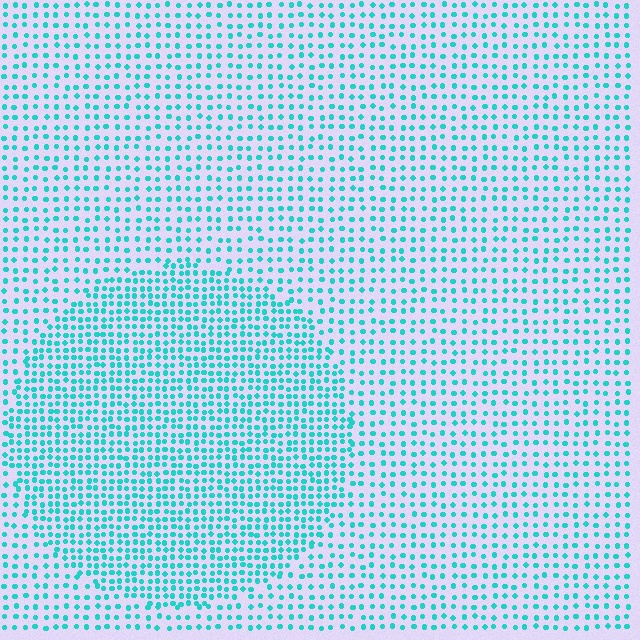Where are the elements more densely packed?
The elements are more densely packed inside the circle boundary.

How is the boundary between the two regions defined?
The boundary is defined by a change in element density (approximately 1.8x ratio). All elements are the same color, size, and shape.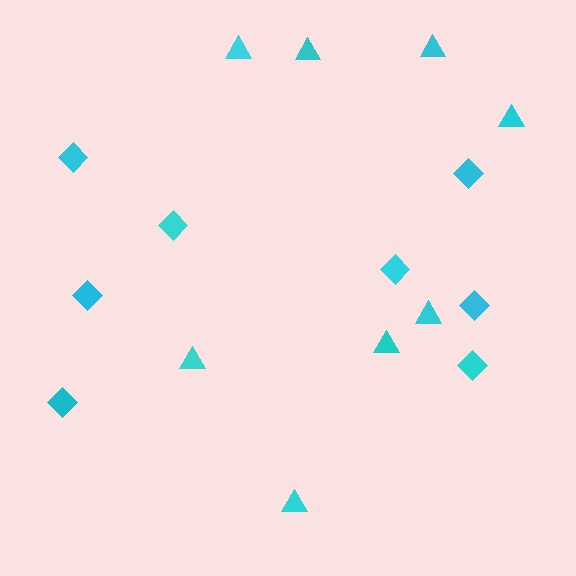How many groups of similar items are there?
There are 2 groups: one group of diamonds (8) and one group of triangles (8).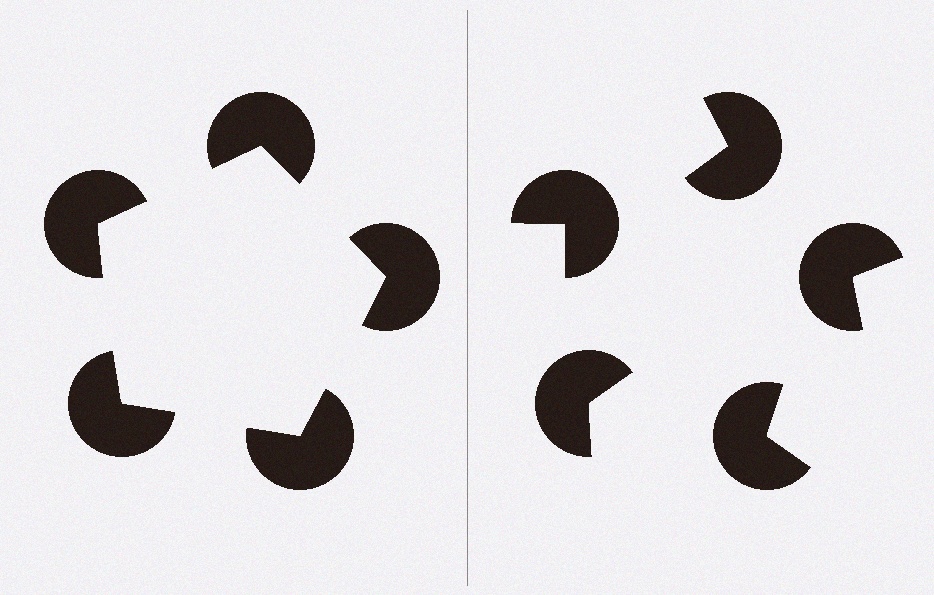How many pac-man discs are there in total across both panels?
10 — 5 on each side.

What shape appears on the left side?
An illusory pentagon.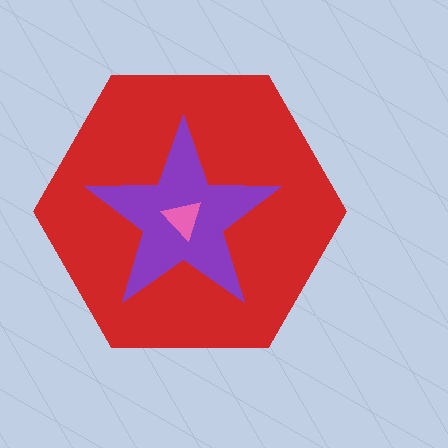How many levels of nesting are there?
3.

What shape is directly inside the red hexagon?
The purple star.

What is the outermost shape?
The red hexagon.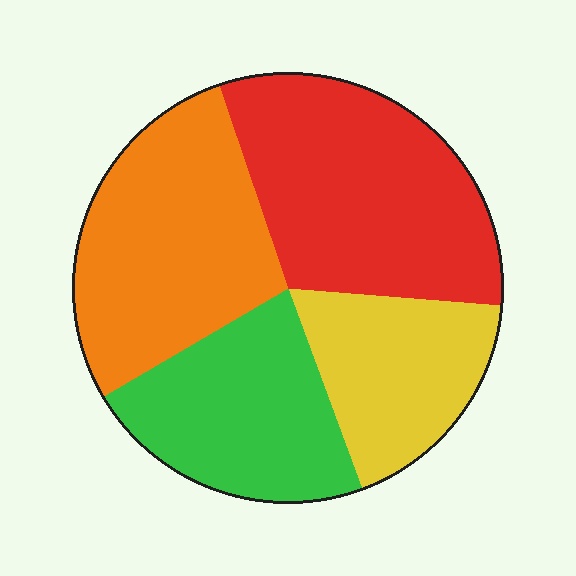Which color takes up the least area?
Yellow, at roughly 20%.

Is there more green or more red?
Red.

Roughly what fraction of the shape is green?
Green covers roughly 20% of the shape.